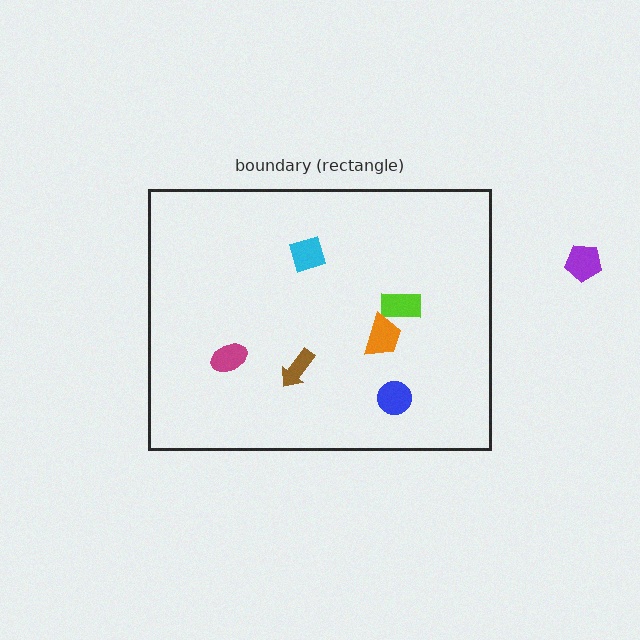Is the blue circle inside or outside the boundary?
Inside.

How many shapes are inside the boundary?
6 inside, 1 outside.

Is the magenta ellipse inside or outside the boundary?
Inside.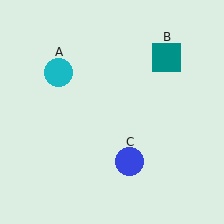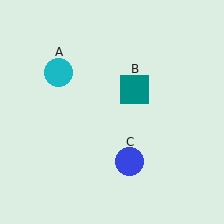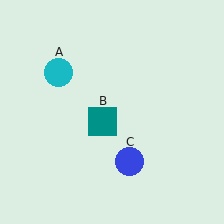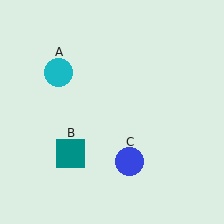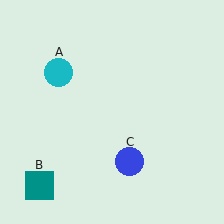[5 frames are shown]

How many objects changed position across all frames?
1 object changed position: teal square (object B).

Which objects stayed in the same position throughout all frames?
Cyan circle (object A) and blue circle (object C) remained stationary.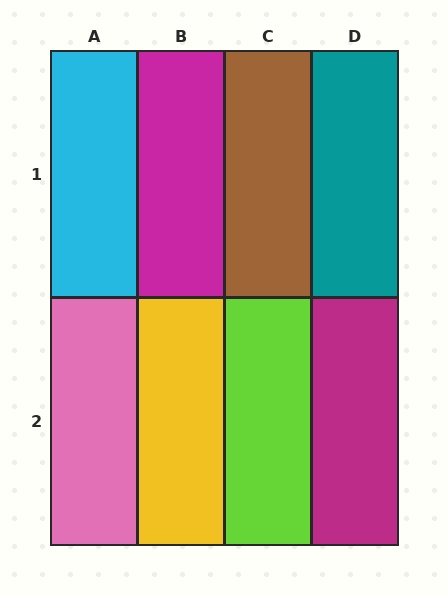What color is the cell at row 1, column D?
Teal.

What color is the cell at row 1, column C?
Brown.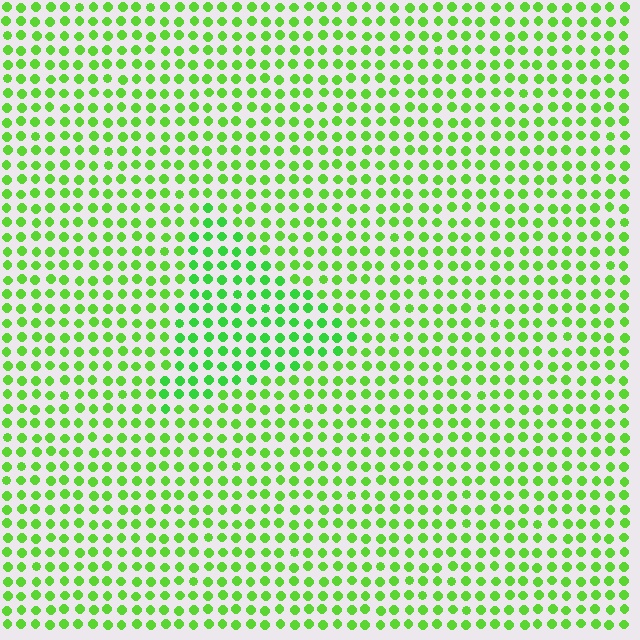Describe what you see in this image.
The image is filled with small lime elements in a uniform arrangement. A triangle-shaped region is visible where the elements are tinted to a slightly different hue, forming a subtle color boundary.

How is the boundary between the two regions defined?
The boundary is defined purely by a slight shift in hue (about 19 degrees). Spacing, size, and orientation are identical on both sides.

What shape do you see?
I see a triangle.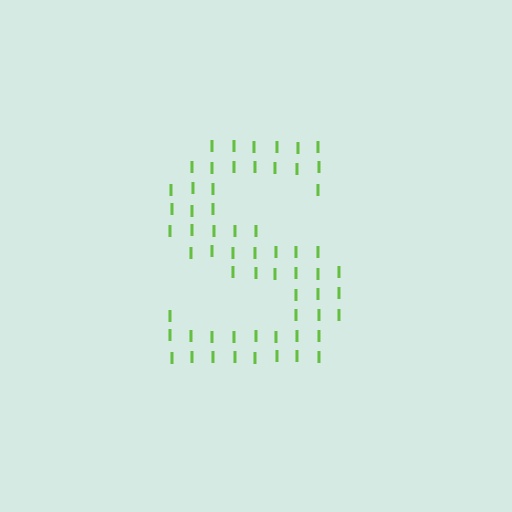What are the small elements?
The small elements are letter I's.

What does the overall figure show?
The overall figure shows the letter S.